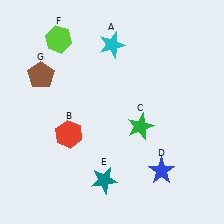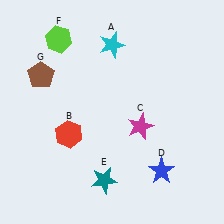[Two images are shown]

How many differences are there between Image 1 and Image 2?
There is 1 difference between the two images.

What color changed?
The star (C) changed from green in Image 1 to magenta in Image 2.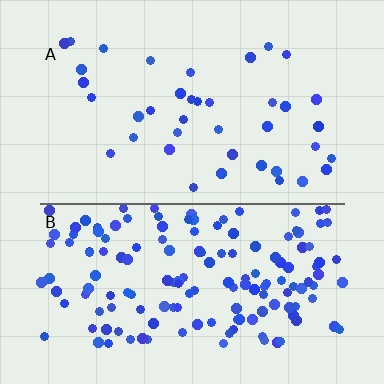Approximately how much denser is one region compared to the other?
Approximately 3.9× — region B over region A.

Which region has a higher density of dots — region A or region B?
B (the bottom).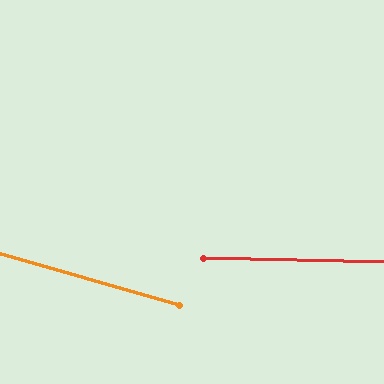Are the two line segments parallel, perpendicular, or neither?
Neither parallel nor perpendicular — they differ by about 15°.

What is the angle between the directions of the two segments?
Approximately 15 degrees.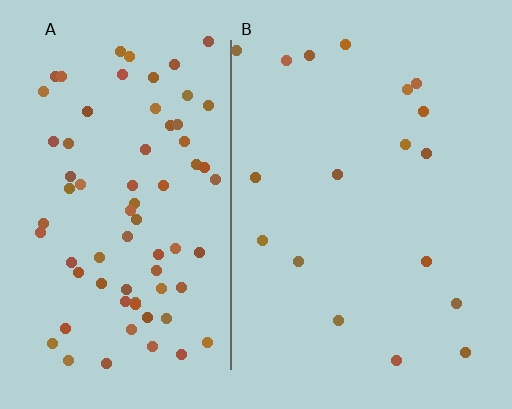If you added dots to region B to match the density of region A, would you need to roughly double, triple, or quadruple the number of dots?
Approximately quadruple.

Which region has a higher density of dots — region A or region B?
A (the left).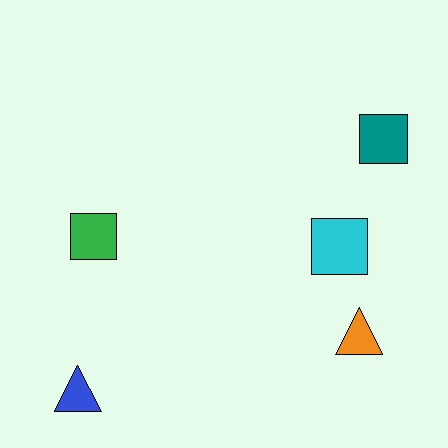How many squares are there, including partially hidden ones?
There are 3 squares.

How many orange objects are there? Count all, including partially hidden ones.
There is 1 orange object.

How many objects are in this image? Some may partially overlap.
There are 5 objects.